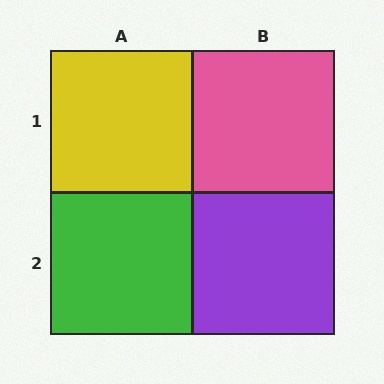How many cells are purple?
1 cell is purple.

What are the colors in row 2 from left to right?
Green, purple.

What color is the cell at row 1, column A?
Yellow.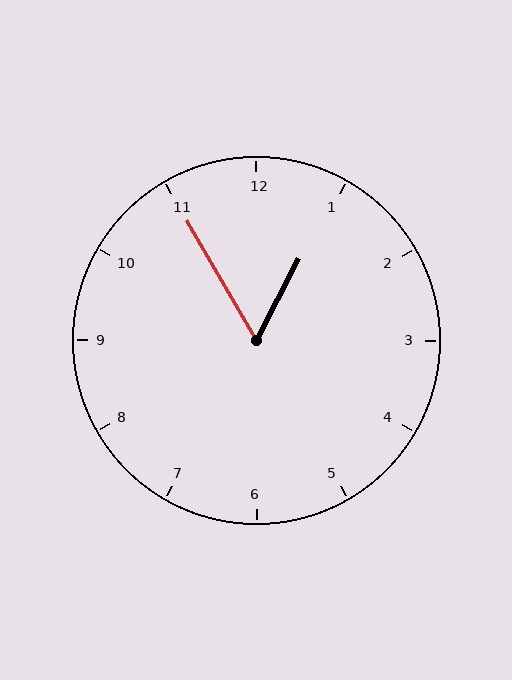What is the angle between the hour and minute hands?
Approximately 58 degrees.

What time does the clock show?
12:55.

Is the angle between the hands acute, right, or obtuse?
It is acute.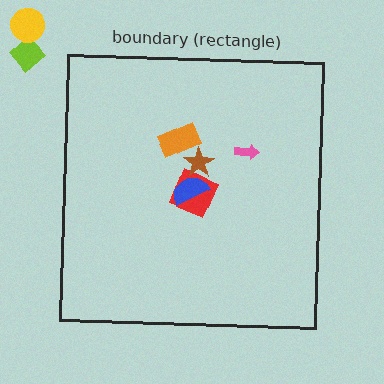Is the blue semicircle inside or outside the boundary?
Inside.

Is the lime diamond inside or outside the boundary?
Outside.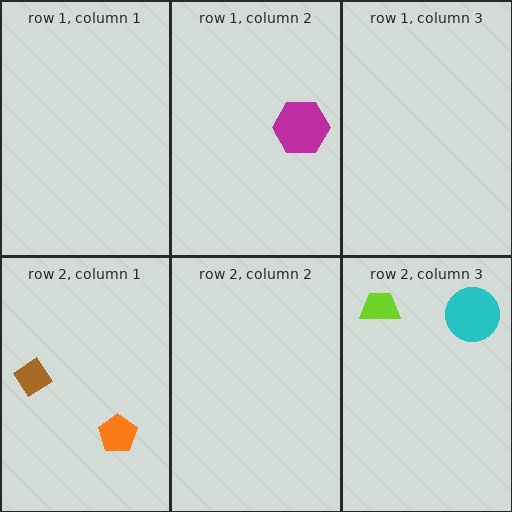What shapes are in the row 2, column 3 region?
The cyan circle, the lime trapezoid.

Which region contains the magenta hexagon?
The row 1, column 2 region.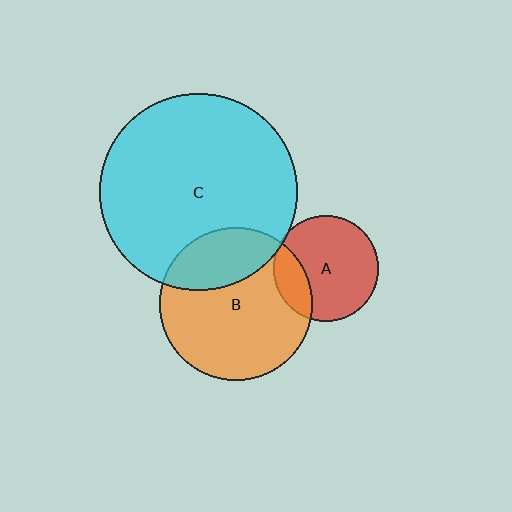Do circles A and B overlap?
Yes.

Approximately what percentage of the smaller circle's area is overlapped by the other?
Approximately 20%.